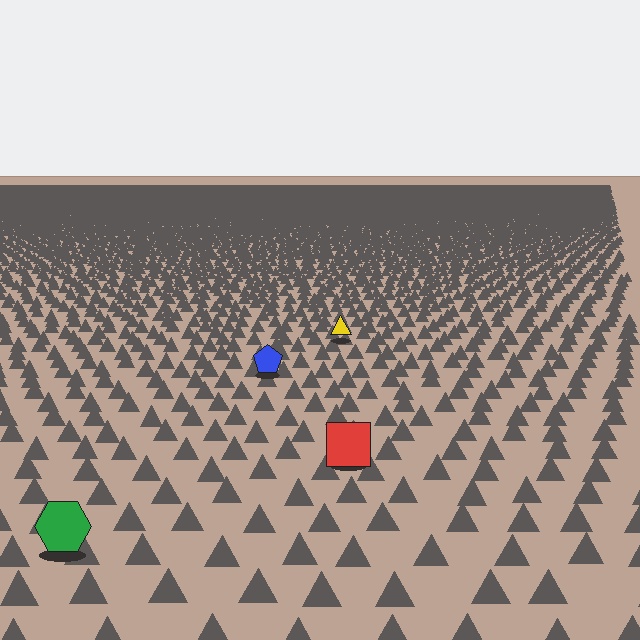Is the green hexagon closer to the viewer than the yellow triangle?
Yes. The green hexagon is closer — you can tell from the texture gradient: the ground texture is coarser near it.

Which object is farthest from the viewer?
The yellow triangle is farthest from the viewer. It appears smaller and the ground texture around it is denser.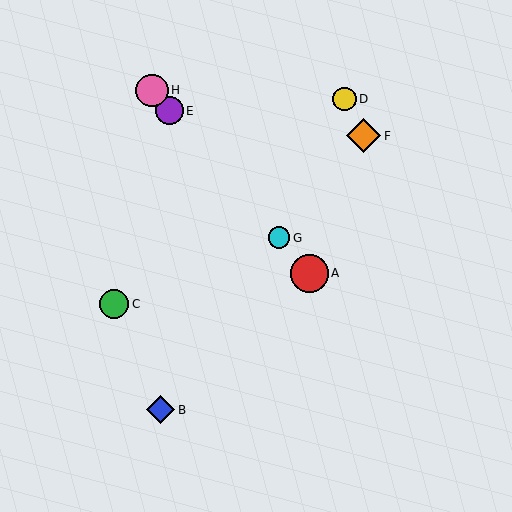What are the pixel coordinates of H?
Object H is at (152, 90).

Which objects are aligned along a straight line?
Objects A, E, G, H are aligned along a straight line.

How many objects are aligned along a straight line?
4 objects (A, E, G, H) are aligned along a straight line.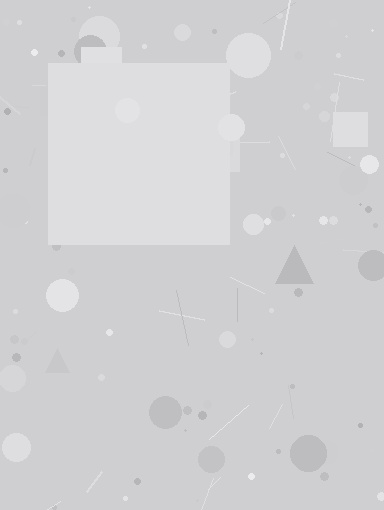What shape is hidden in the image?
A square is hidden in the image.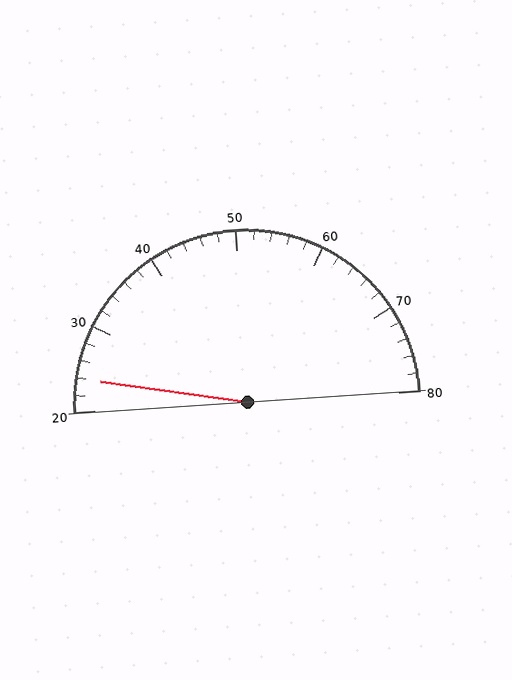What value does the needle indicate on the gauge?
The needle indicates approximately 24.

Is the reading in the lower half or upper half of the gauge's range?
The reading is in the lower half of the range (20 to 80).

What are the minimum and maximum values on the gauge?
The gauge ranges from 20 to 80.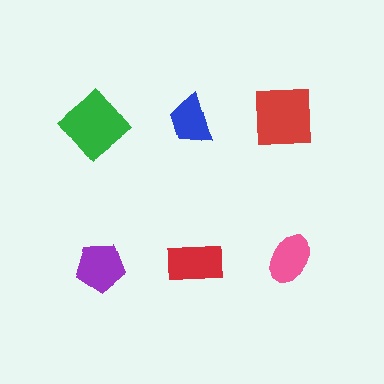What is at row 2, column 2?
A red rectangle.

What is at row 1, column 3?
A red square.